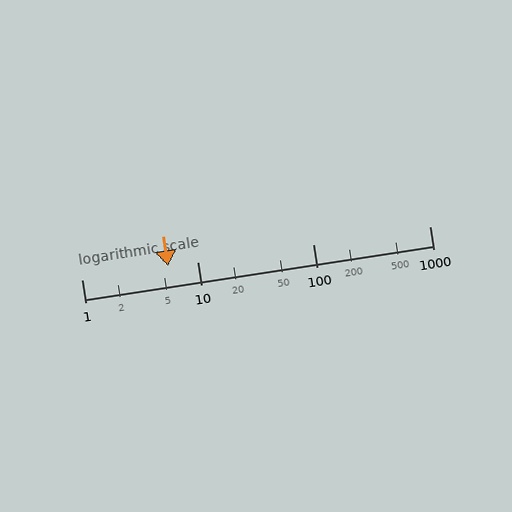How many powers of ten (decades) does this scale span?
The scale spans 3 decades, from 1 to 1000.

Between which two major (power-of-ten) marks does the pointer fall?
The pointer is between 1 and 10.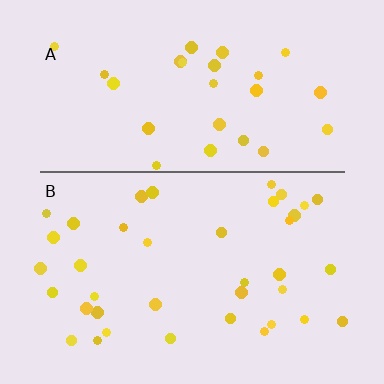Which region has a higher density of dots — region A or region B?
B (the bottom).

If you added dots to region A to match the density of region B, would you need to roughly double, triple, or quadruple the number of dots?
Approximately double.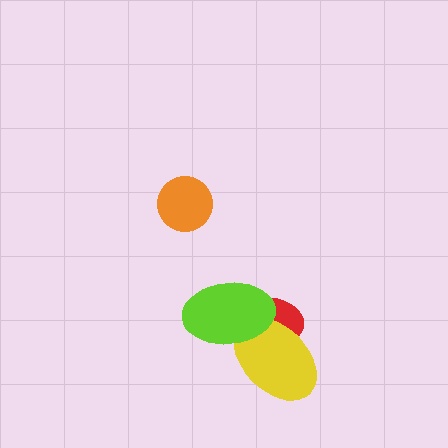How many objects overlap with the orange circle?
0 objects overlap with the orange circle.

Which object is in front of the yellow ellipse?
The lime ellipse is in front of the yellow ellipse.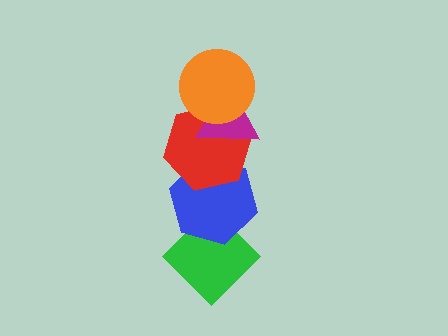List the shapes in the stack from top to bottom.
From top to bottom: the orange circle, the magenta triangle, the red hexagon, the blue hexagon, the green diamond.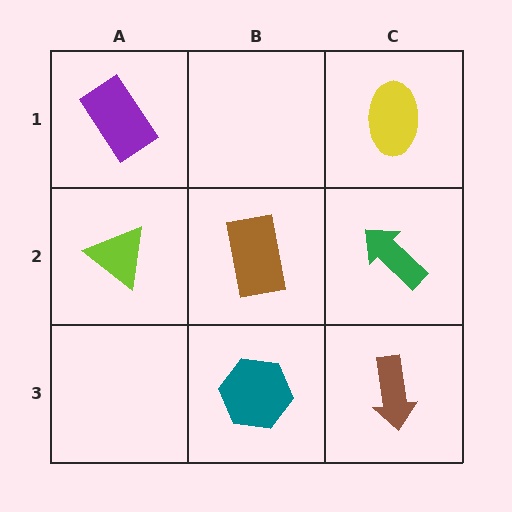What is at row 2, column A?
A lime triangle.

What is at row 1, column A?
A purple rectangle.